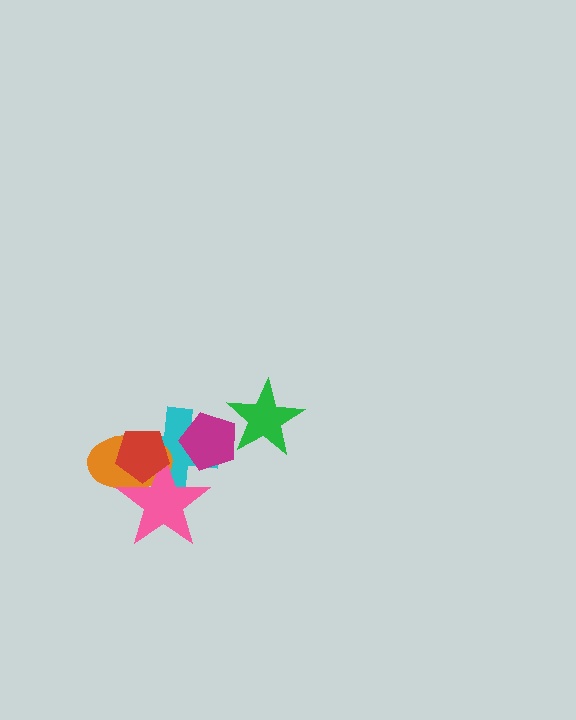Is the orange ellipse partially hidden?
Yes, it is partially covered by another shape.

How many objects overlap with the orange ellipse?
3 objects overlap with the orange ellipse.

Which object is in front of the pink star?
The red pentagon is in front of the pink star.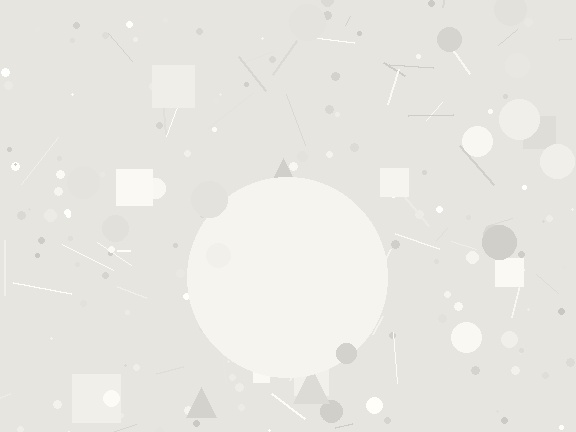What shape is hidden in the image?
A circle is hidden in the image.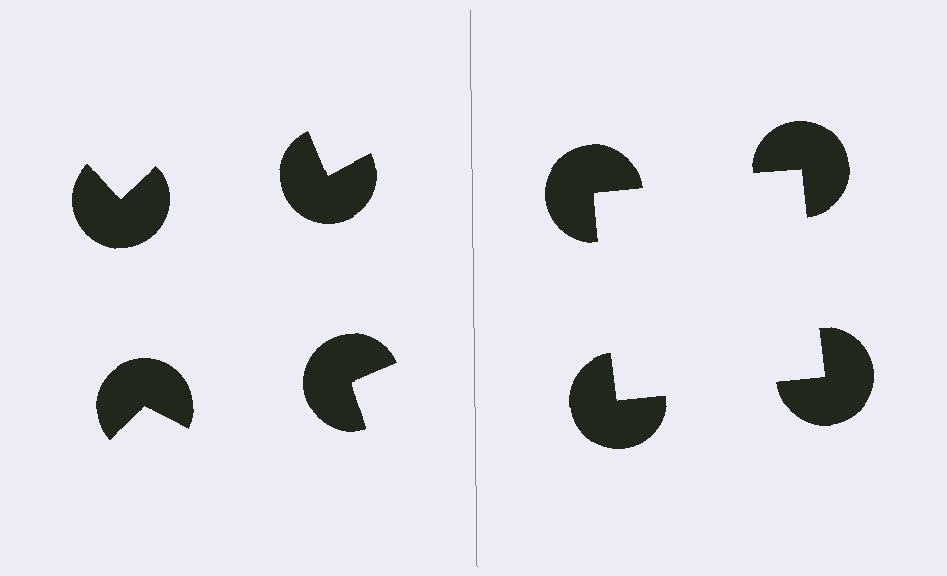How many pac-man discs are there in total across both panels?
8 — 4 on each side.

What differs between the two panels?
The pac-man discs are positioned identically on both sides; only the wedge orientations differ. On the right they align to a square; on the left they are misaligned.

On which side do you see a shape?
An illusory square appears on the right side. On the left side the wedge cuts are rotated, so no coherent shape forms.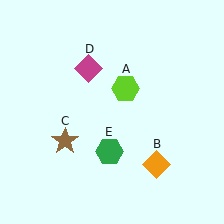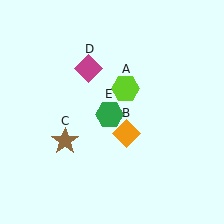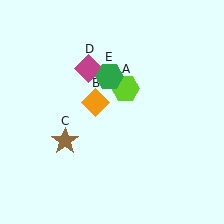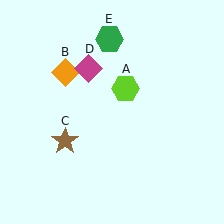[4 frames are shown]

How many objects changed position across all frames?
2 objects changed position: orange diamond (object B), green hexagon (object E).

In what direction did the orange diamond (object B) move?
The orange diamond (object B) moved up and to the left.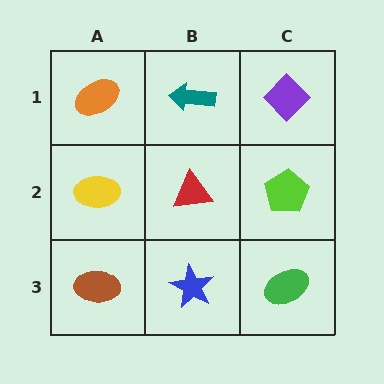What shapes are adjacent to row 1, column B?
A red triangle (row 2, column B), an orange ellipse (row 1, column A), a purple diamond (row 1, column C).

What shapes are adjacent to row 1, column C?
A lime pentagon (row 2, column C), a teal arrow (row 1, column B).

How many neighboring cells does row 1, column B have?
3.